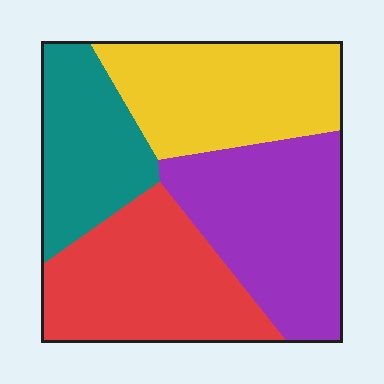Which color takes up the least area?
Teal, at roughly 20%.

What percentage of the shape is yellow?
Yellow covers 26% of the shape.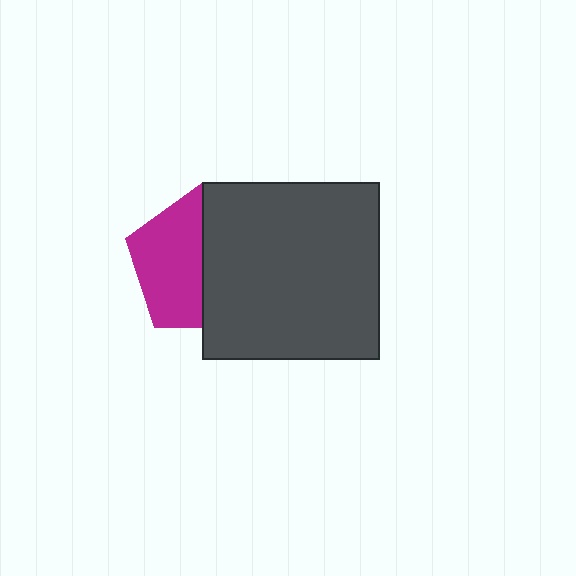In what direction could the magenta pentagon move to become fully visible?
The magenta pentagon could move left. That would shift it out from behind the dark gray square entirely.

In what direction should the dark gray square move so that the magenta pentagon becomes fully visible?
The dark gray square should move right. That is the shortest direction to clear the overlap and leave the magenta pentagon fully visible.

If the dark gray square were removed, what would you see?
You would see the complete magenta pentagon.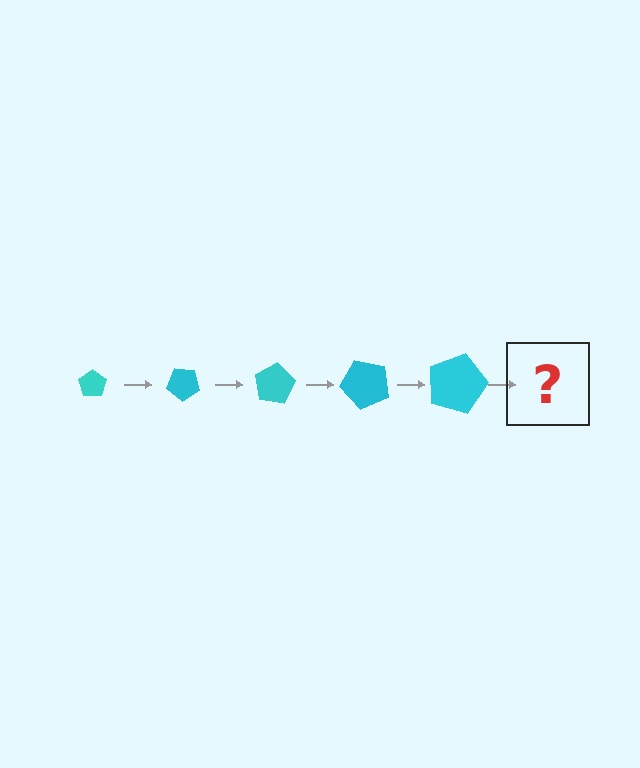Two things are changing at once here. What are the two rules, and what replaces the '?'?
The two rules are that the pentagon grows larger each step and it rotates 40 degrees each step. The '?' should be a pentagon, larger than the previous one and rotated 200 degrees from the start.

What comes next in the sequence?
The next element should be a pentagon, larger than the previous one and rotated 200 degrees from the start.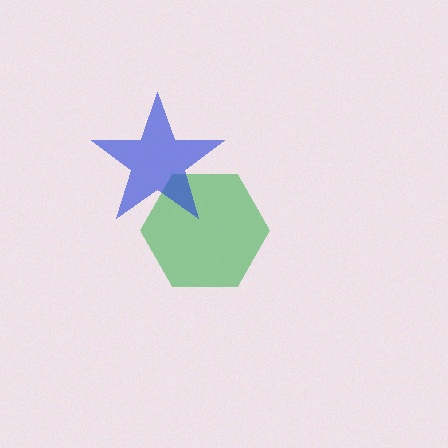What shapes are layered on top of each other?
The layered shapes are: a green hexagon, a blue star.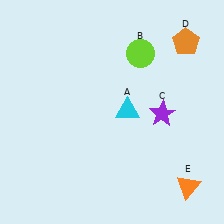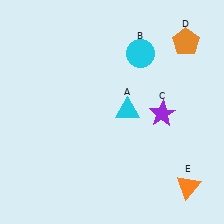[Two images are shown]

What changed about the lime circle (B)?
In Image 1, B is lime. In Image 2, it changed to cyan.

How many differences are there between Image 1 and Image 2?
There is 1 difference between the two images.